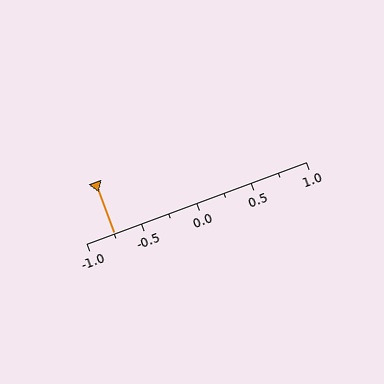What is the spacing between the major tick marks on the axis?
The major ticks are spaced 0.5 apart.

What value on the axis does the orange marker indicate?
The marker indicates approximately -0.75.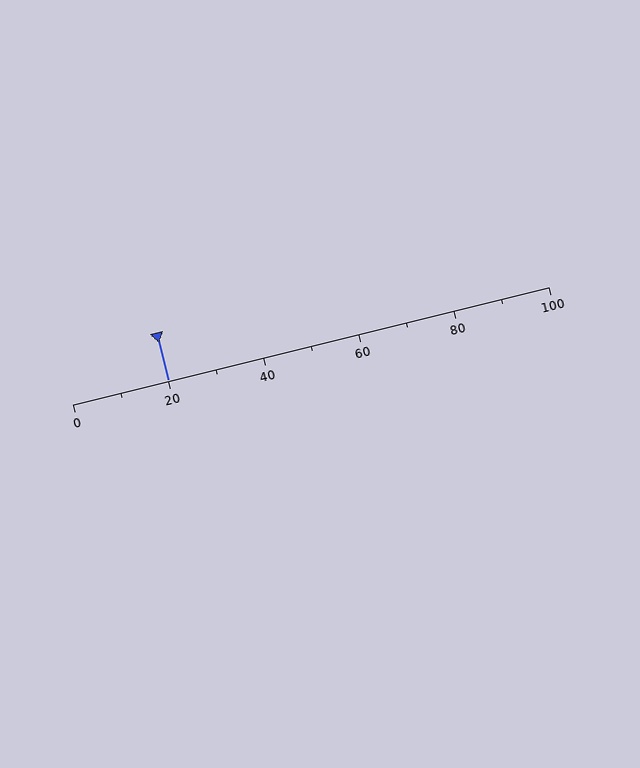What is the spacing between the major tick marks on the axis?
The major ticks are spaced 20 apart.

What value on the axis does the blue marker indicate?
The marker indicates approximately 20.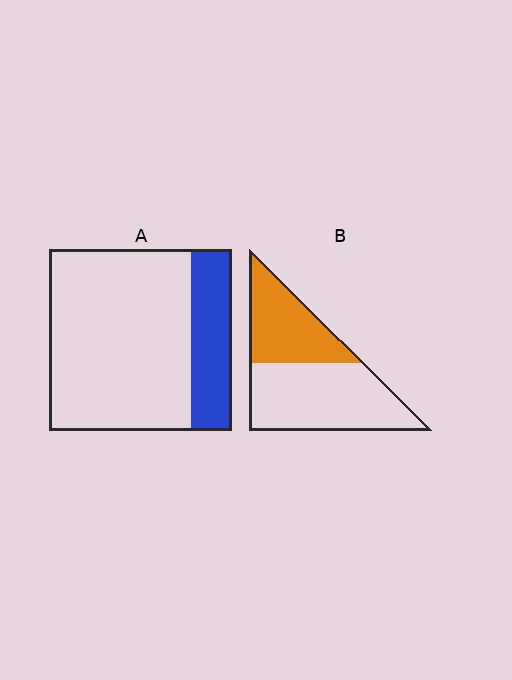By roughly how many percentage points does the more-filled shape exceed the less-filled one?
By roughly 15 percentage points (B over A).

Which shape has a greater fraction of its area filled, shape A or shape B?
Shape B.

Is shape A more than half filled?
No.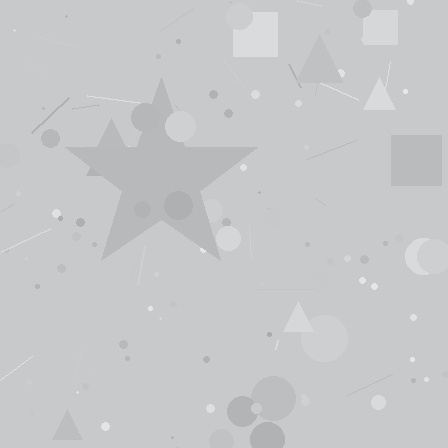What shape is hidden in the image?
A star is hidden in the image.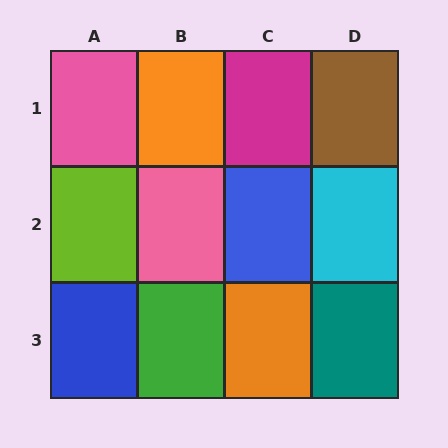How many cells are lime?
1 cell is lime.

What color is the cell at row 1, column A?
Pink.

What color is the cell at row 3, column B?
Green.